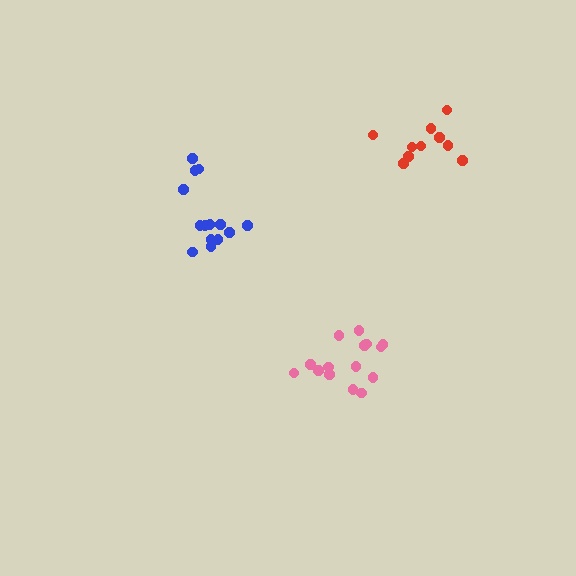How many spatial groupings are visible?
There are 3 spatial groupings.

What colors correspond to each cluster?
The clusters are colored: pink, red, blue.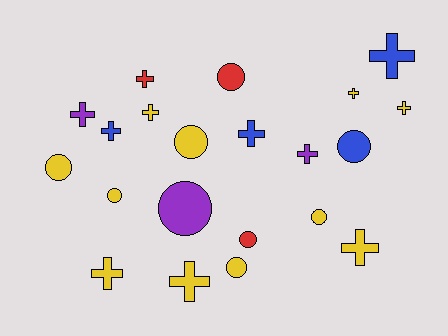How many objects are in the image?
There are 21 objects.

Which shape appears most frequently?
Cross, with 12 objects.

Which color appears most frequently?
Yellow, with 11 objects.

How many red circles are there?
There are 2 red circles.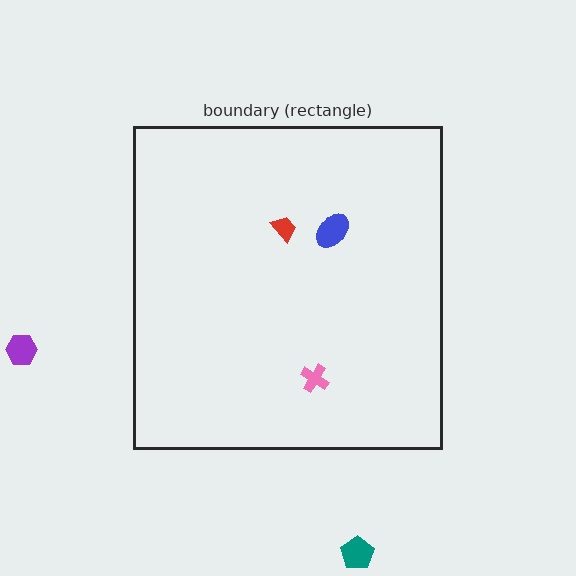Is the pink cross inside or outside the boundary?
Inside.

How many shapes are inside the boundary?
3 inside, 2 outside.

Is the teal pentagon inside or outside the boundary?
Outside.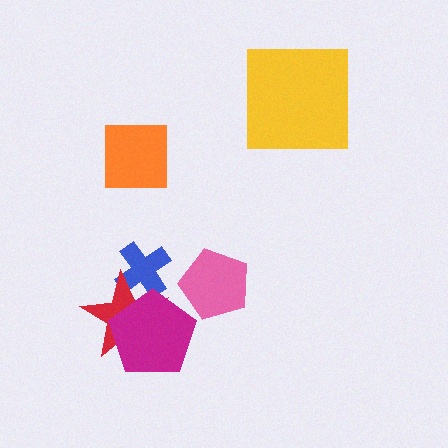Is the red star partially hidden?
Yes, it is partially covered by another shape.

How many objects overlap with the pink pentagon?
0 objects overlap with the pink pentagon.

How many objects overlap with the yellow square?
0 objects overlap with the yellow square.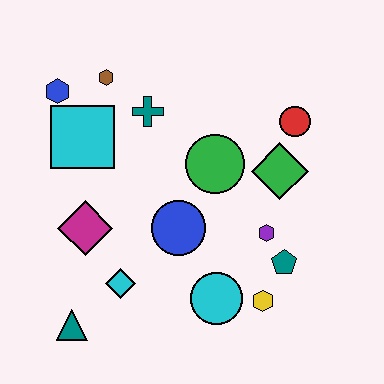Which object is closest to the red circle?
The green diamond is closest to the red circle.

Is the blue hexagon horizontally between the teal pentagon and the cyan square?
No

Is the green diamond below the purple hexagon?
No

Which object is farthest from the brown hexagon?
The yellow hexagon is farthest from the brown hexagon.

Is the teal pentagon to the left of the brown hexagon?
No